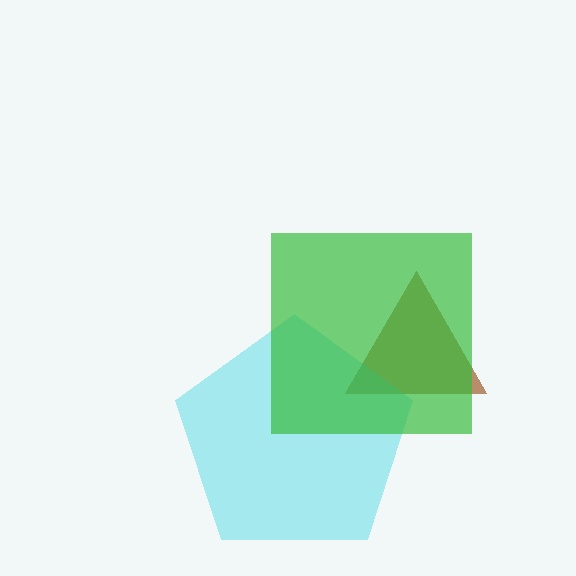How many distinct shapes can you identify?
There are 3 distinct shapes: a brown triangle, a cyan pentagon, a green square.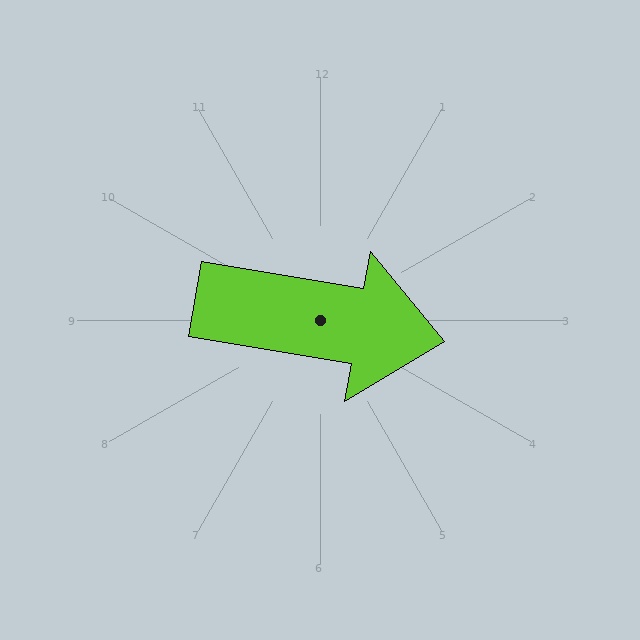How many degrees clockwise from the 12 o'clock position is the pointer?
Approximately 100 degrees.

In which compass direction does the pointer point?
East.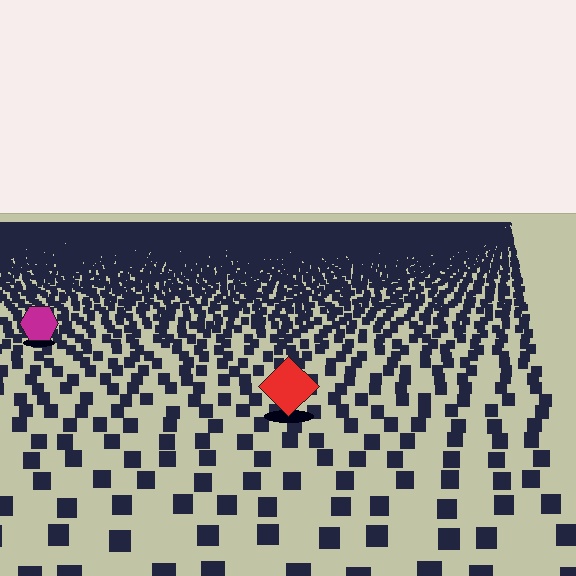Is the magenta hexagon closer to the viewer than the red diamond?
No. The red diamond is closer — you can tell from the texture gradient: the ground texture is coarser near it.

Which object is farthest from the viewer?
The magenta hexagon is farthest from the viewer. It appears smaller and the ground texture around it is denser.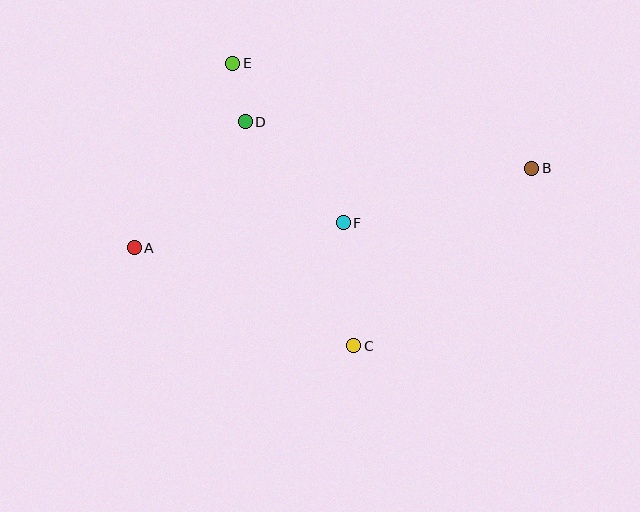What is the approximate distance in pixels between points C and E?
The distance between C and E is approximately 307 pixels.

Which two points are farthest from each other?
Points A and B are farthest from each other.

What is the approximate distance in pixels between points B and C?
The distance between B and C is approximately 251 pixels.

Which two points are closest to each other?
Points D and E are closest to each other.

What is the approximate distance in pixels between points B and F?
The distance between B and F is approximately 196 pixels.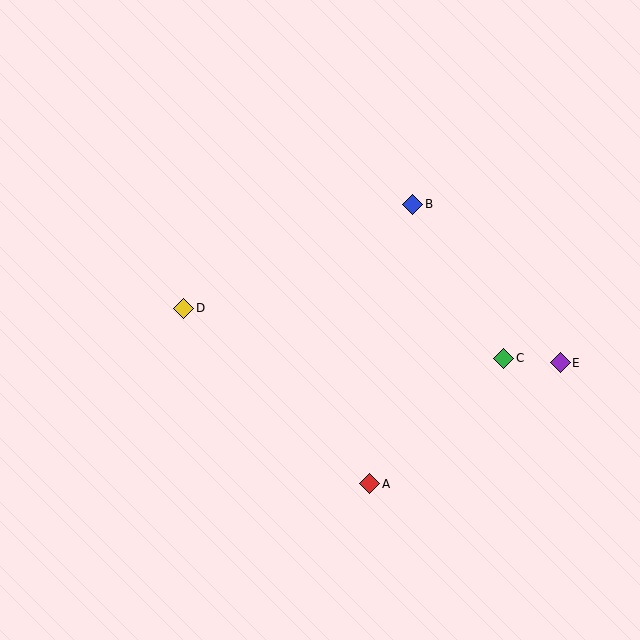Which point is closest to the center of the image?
Point D at (184, 308) is closest to the center.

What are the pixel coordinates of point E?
Point E is at (560, 363).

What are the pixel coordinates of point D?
Point D is at (184, 308).